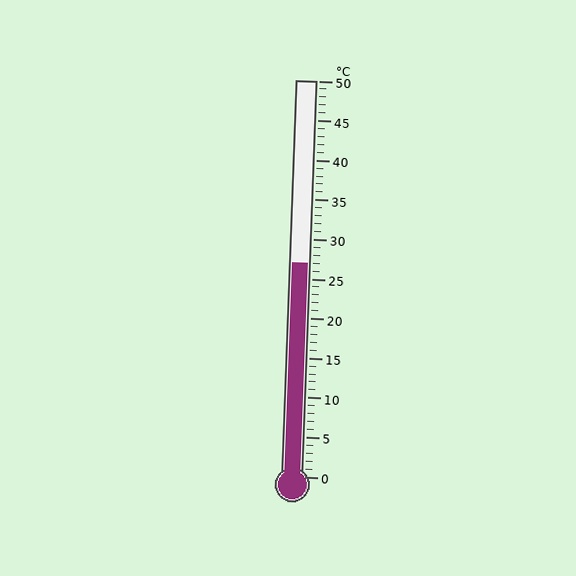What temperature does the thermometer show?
The thermometer shows approximately 27°C.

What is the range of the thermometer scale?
The thermometer scale ranges from 0°C to 50°C.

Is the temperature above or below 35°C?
The temperature is below 35°C.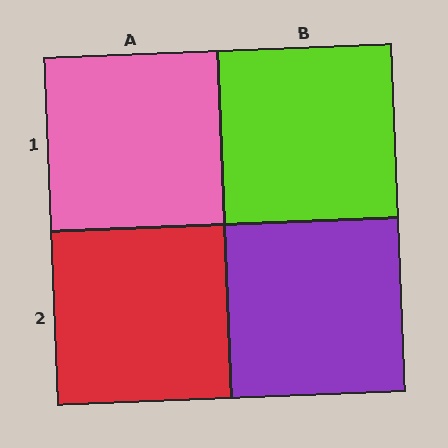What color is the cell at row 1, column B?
Lime.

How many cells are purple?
1 cell is purple.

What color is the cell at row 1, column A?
Pink.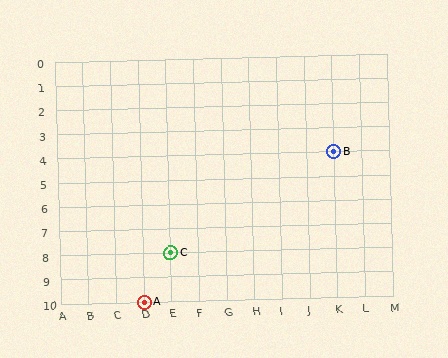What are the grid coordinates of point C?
Point C is at grid coordinates (E, 8).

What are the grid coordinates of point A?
Point A is at grid coordinates (D, 10).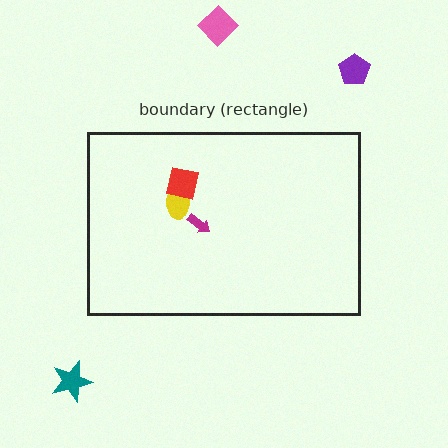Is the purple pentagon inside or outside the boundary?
Outside.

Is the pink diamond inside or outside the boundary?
Outside.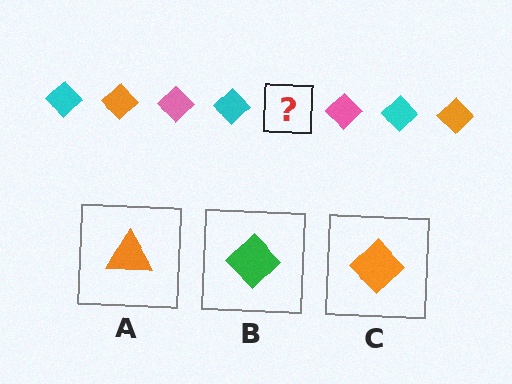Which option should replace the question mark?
Option C.